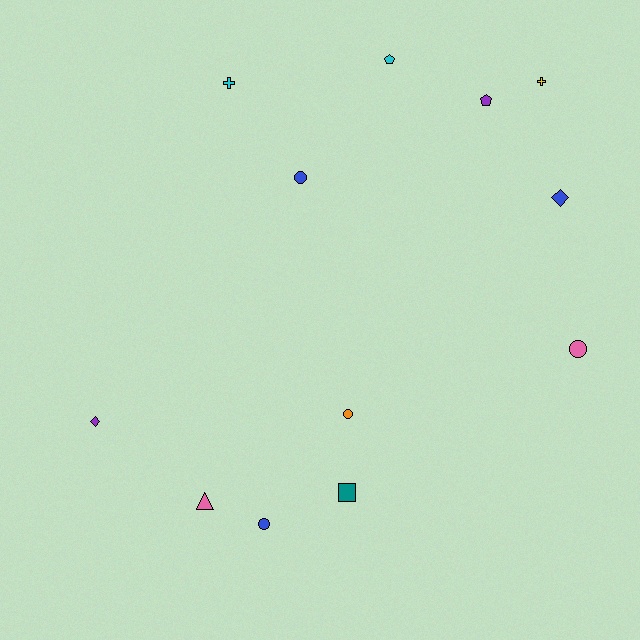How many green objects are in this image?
There are no green objects.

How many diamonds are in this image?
There are 2 diamonds.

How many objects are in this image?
There are 12 objects.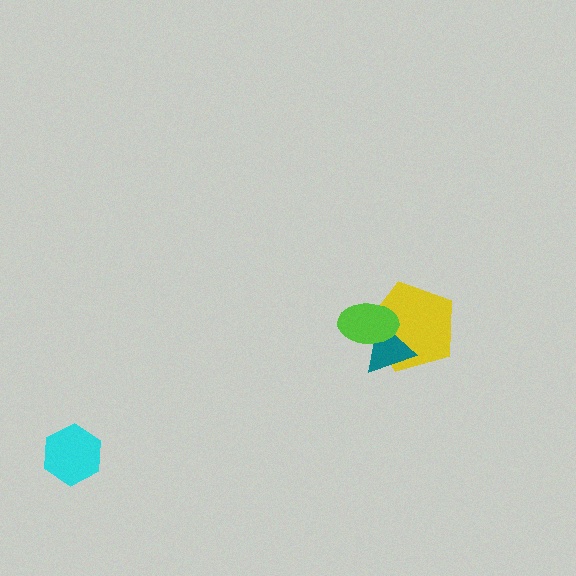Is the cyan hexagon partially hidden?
No, no other shape covers it.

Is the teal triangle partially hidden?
Yes, it is partially covered by another shape.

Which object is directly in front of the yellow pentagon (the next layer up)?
The teal triangle is directly in front of the yellow pentagon.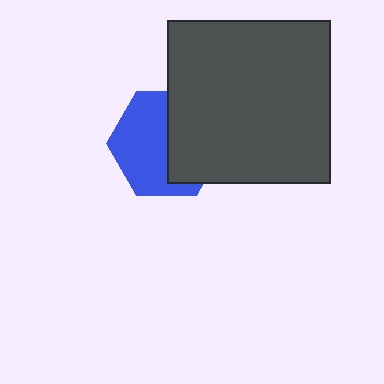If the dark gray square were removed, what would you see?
You would see the complete blue hexagon.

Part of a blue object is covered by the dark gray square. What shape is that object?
It is a hexagon.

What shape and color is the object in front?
The object in front is a dark gray square.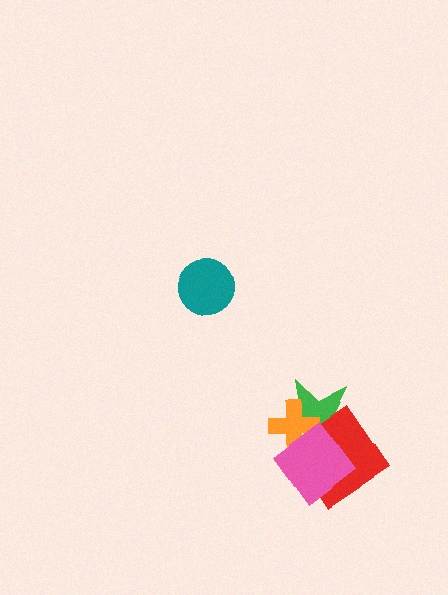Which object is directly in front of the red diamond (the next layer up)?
The orange cross is directly in front of the red diamond.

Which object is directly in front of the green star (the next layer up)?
The red diamond is directly in front of the green star.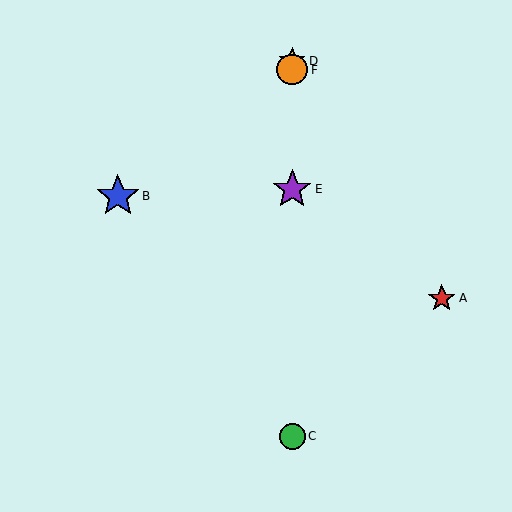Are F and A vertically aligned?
No, F is at x≈292 and A is at x≈442.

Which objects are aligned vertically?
Objects C, D, E, F are aligned vertically.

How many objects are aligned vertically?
4 objects (C, D, E, F) are aligned vertically.